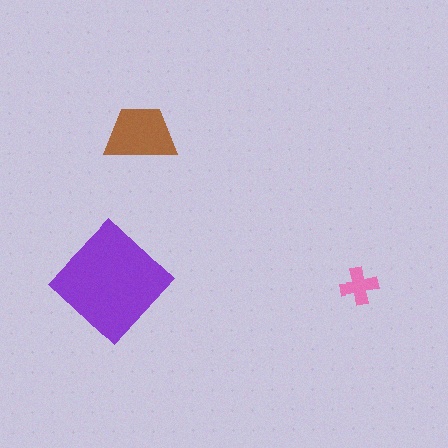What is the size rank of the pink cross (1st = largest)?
3rd.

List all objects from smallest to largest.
The pink cross, the brown trapezoid, the purple diamond.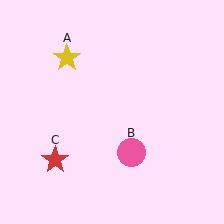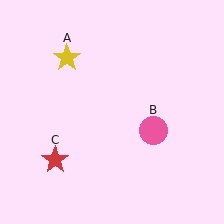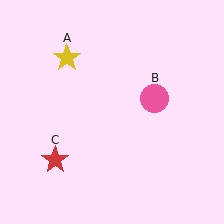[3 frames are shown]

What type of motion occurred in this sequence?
The pink circle (object B) rotated counterclockwise around the center of the scene.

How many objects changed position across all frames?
1 object changed position: pink circle (object B).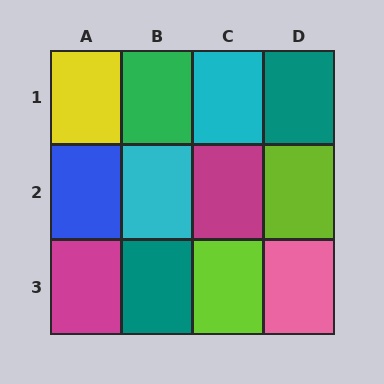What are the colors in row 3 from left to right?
Magenta, teal, lime, pink.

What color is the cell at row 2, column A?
Blue.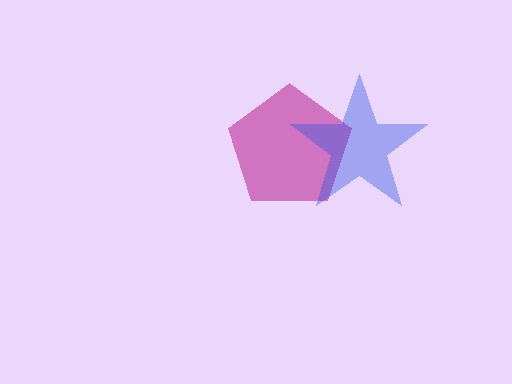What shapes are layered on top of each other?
The layered shapes are: a magenta pentagon, a blue star.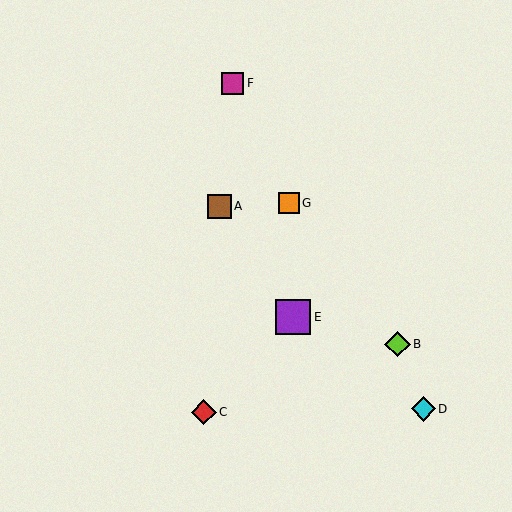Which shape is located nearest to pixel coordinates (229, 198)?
The brown square (labeled A) at (220, 206) is nearest to that location.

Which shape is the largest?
The purple square (labeled E) is the largest.